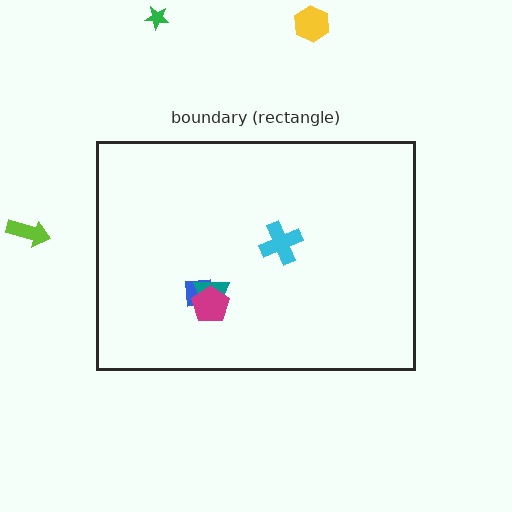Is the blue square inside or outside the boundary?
Inside.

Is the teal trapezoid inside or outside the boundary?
Inside.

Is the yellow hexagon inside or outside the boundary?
Outside.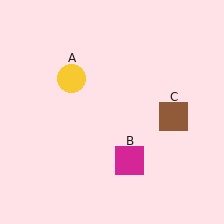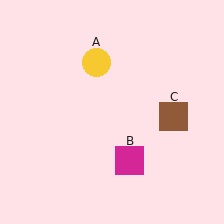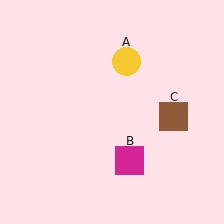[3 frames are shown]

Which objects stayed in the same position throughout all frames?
Magenta square (object B) and brown square (object C) remained stationary.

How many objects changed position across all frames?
1 object changed position: yellow circle (object A).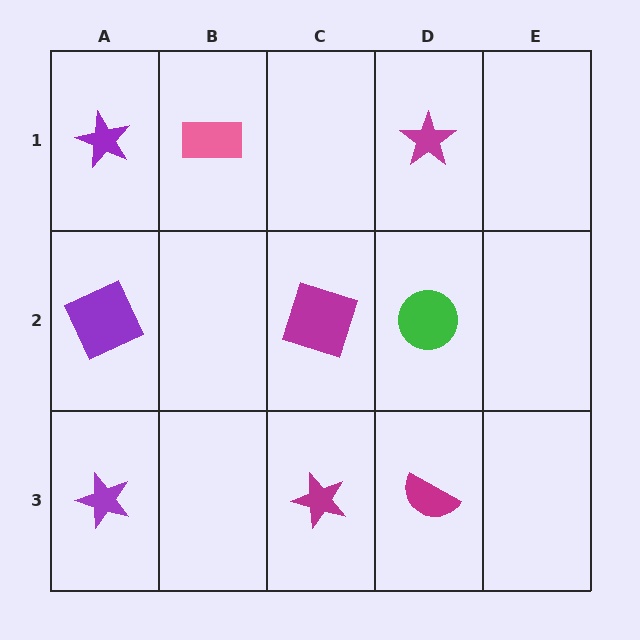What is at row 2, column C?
A magenta square.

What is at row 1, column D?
A magenta star.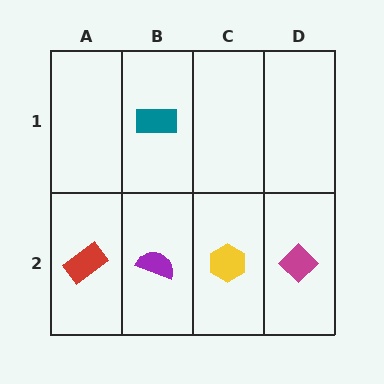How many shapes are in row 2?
4 shapes.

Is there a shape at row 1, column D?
No, that cell is empty.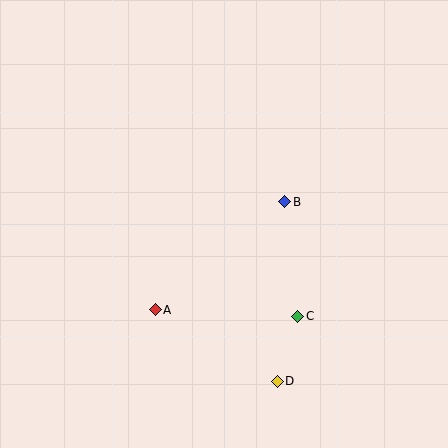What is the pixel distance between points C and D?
The distance between C and D is 68 pixels.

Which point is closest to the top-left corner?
Point A is closest to the top-left corner.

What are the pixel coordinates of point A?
Point A is at (155, 310).